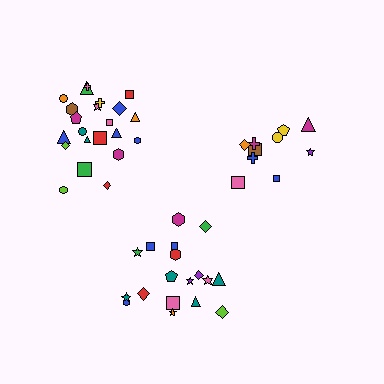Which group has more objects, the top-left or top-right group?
The top-left group.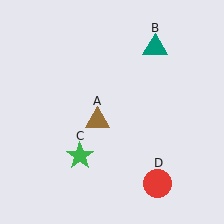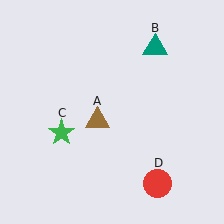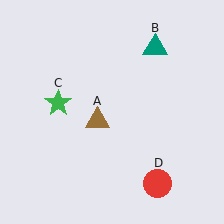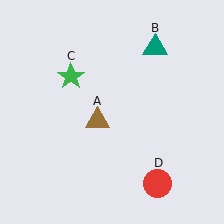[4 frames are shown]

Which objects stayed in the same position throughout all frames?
Brown triangle (object A) and teal triangle (object B) and red circle (object D) remained stationary.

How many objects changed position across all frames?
1 object changed position: green star (object C).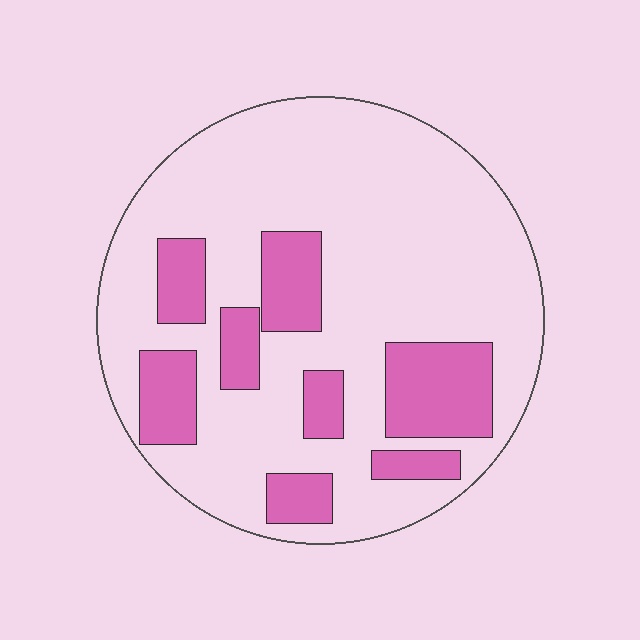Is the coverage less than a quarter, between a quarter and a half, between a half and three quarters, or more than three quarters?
Less than a quarter.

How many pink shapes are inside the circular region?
8.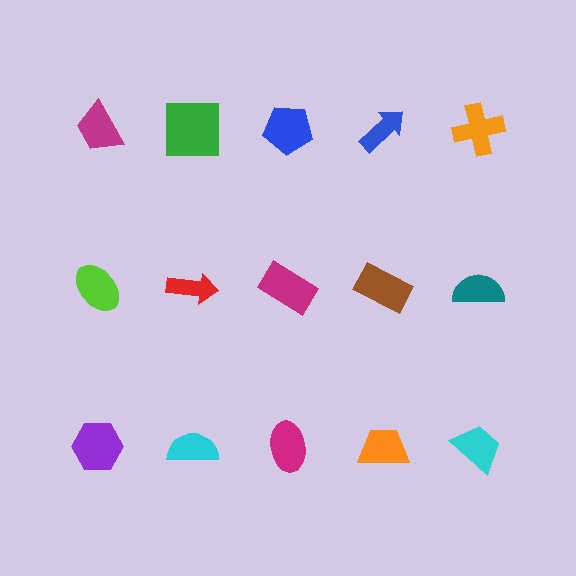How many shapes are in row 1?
5 shapes.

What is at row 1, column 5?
An orange cross.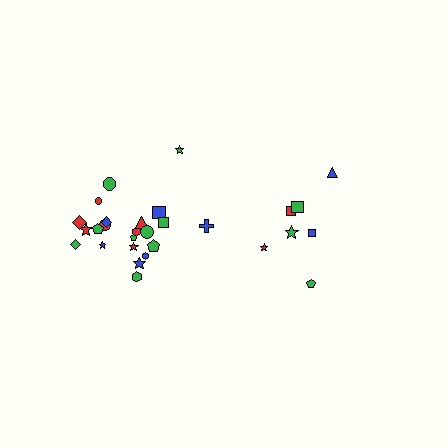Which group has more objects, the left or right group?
The left group.